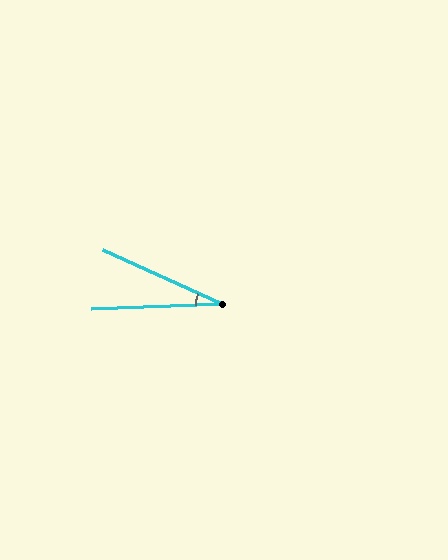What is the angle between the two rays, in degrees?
Approximately 27 degrees.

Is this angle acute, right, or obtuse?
It is acute.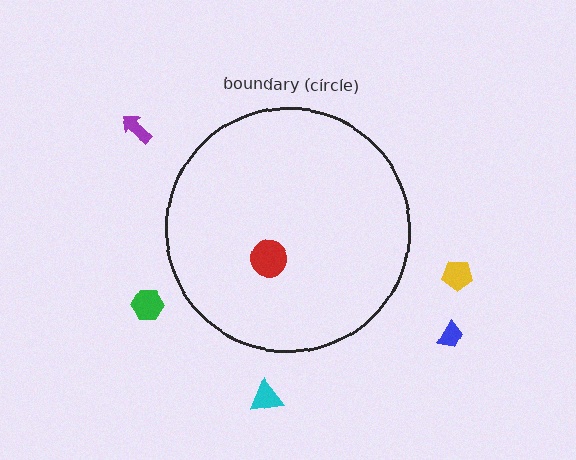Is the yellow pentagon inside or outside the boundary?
Outside.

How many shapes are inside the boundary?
1 inside, 5 outside.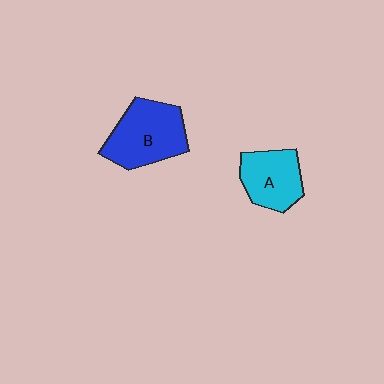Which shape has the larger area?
Shape B (blue).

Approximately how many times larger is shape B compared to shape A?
Approximately 1.3 times.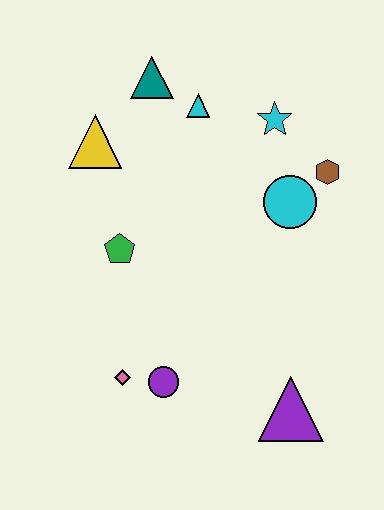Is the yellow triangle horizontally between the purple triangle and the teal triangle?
No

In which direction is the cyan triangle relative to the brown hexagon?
The cyan triangle is to the left of the brown hexagon.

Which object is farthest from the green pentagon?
The purple triangle is farthest from the green pentagon.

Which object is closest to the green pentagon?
The yellow triangle is closest to the green pentagon.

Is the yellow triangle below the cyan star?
Yes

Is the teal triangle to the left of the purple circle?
Yes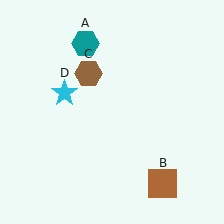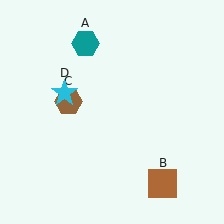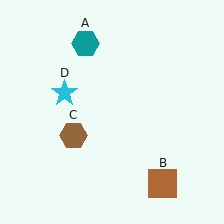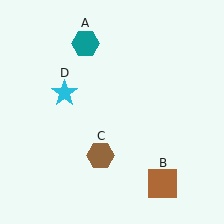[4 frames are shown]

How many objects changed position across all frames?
1 object changed position: brown hexagon (object C).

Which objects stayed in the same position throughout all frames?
Teal hexagon (object A) and brown square (object B) and cyan star (object D) remained stationary.